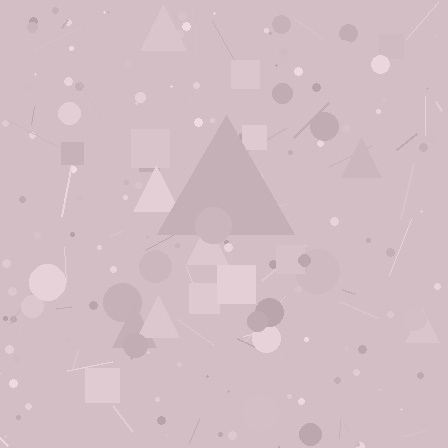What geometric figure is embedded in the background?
A triangle is embedded in the background.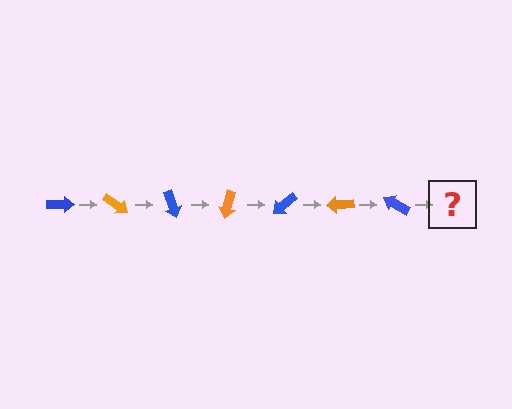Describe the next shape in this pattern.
It should be an orange arrow, rotated 245 degrees from the start.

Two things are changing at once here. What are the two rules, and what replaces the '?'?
The two rules are that it rotates 35 degrees each step and the color cycles through blue and orange. The '?' should be an orange arrow, rotated 245 degrees from the start.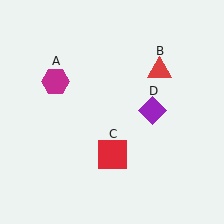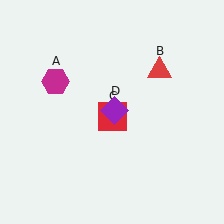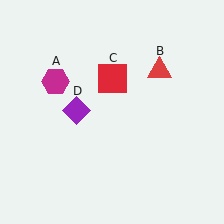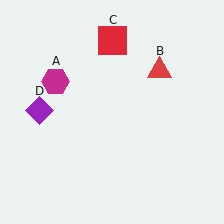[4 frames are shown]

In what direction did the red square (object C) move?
The red square (object C) moved up.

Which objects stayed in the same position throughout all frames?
Magenta hexagon (object A) and red triangle (object B) remained stationary.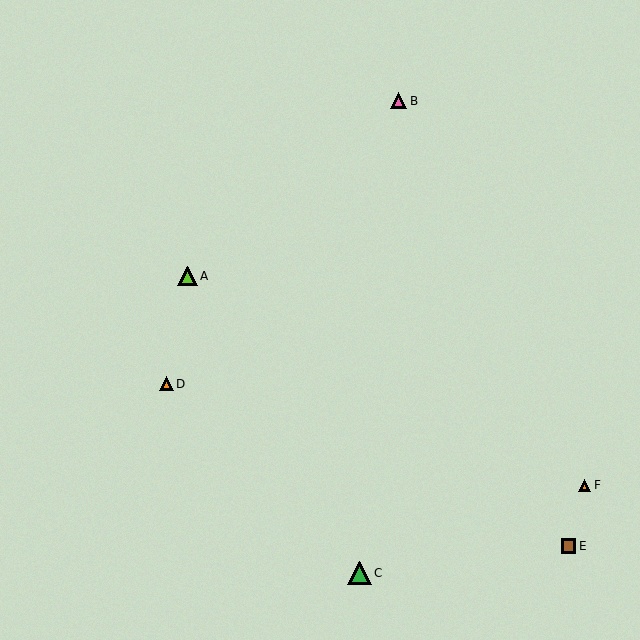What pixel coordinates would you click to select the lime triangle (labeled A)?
Click at (188, 276) to select the lime triangle A.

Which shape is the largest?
The green triangle (labeled C) is the largest.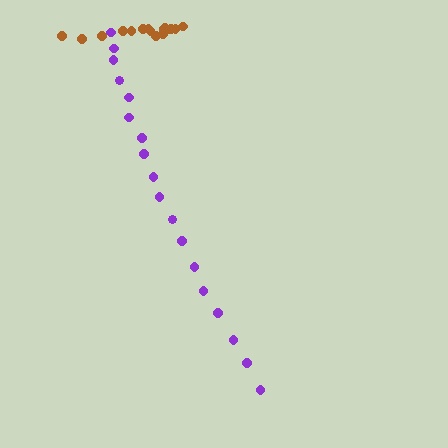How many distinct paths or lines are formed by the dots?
There are 2 distinct paths.